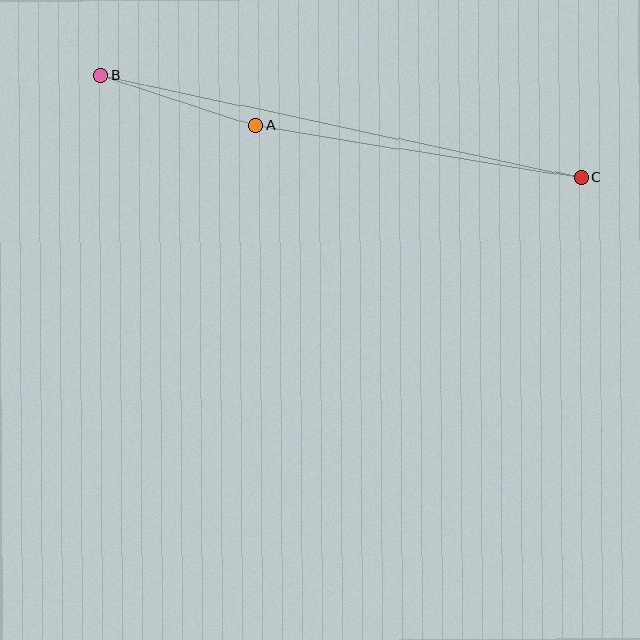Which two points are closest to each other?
Points A and B are closest to each other.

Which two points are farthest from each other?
Points B and C are farthest from each other.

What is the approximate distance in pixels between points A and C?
The distance between A and C is approximately 330 pixels.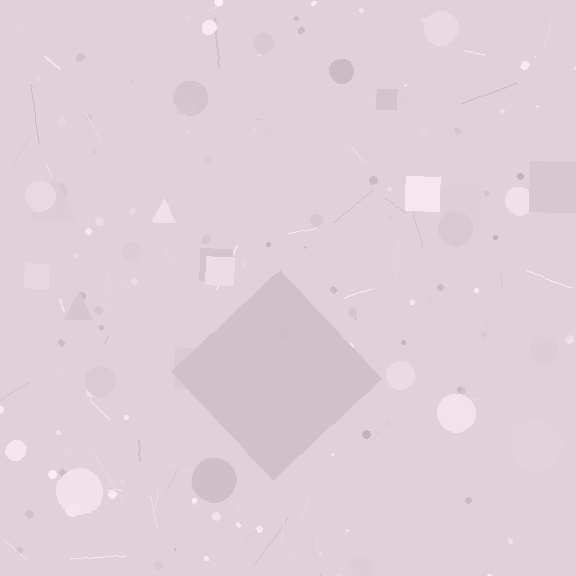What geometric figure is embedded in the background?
A diamond is embedded in the background.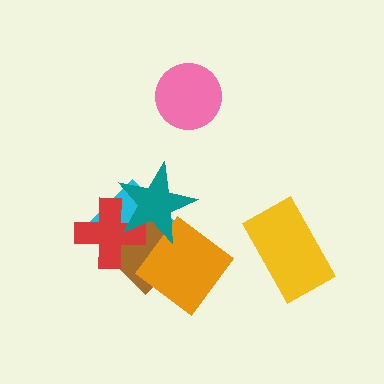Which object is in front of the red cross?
The teal star is in front of the red cross.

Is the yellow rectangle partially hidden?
No, no other shape covers it.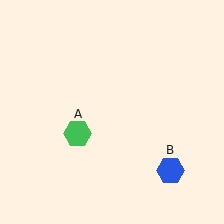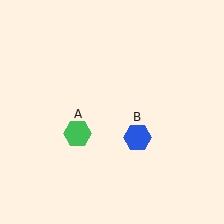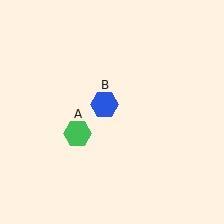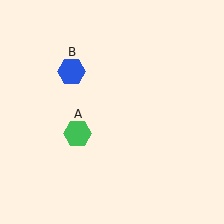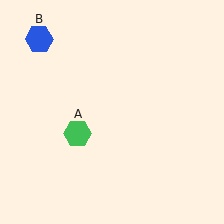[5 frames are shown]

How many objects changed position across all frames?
1 object changed position: blue hexagon (object B).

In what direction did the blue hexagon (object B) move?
The blue hexagon (object B) moved up and to the left.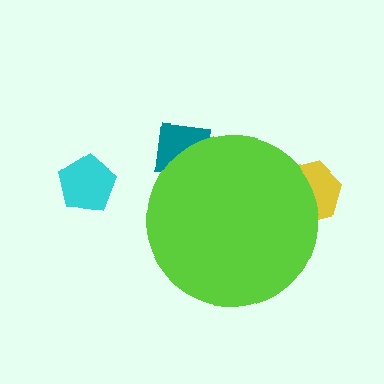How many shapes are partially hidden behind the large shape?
2 shapes are partially hidden.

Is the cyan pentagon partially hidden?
No, the cyan pentagon is fully visible.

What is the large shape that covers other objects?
A lime circle.